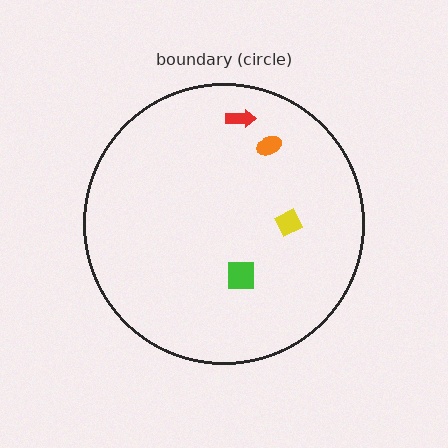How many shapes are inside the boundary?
4 inside, 0 outside.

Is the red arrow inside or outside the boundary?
Inside.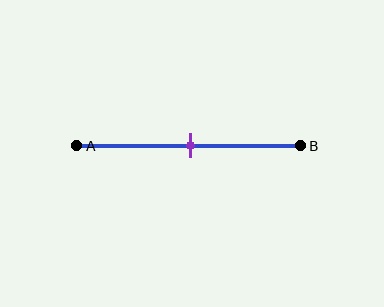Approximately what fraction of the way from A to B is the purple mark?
The purple mark is approximately 50% of the way from A to B.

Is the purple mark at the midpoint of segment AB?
Yes, the mark is approximately at the midpoint.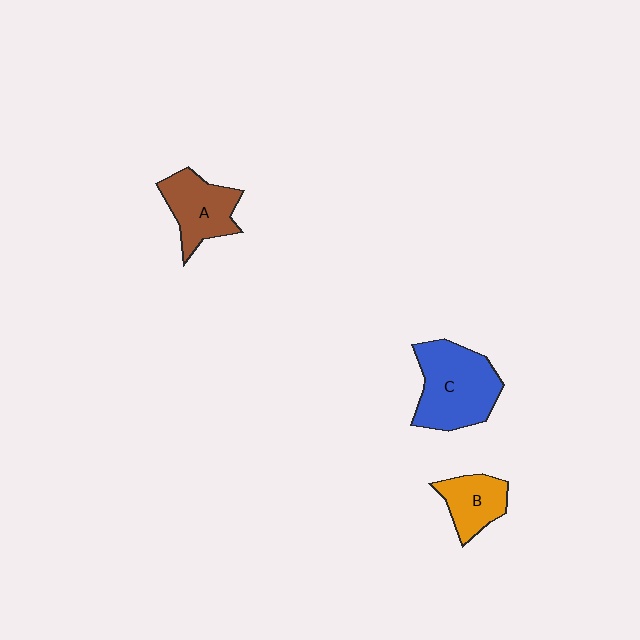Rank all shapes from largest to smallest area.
From largest to smallest: C (blue), A (brown), B (orange).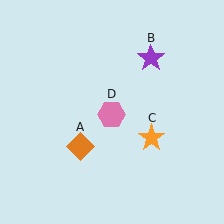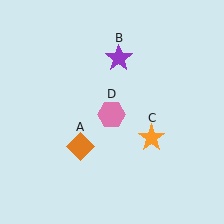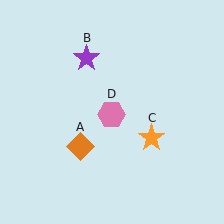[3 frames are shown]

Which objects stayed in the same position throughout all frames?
Orange diamond (object A) and orange star (object C) and pink hexagon (object D) remained stationary.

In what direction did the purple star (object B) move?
The purple star (object B) moved left.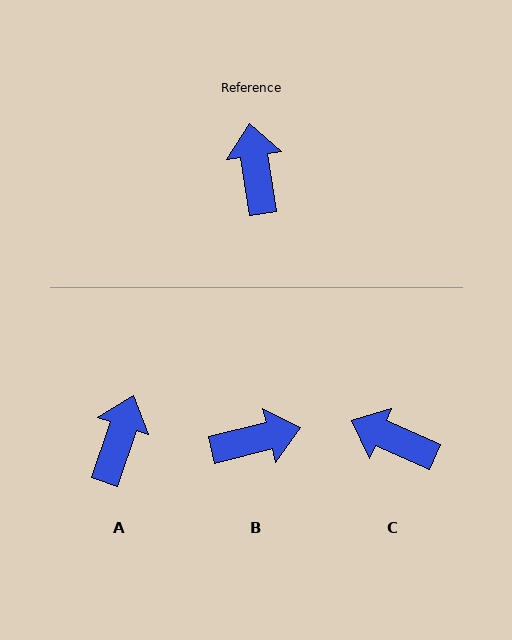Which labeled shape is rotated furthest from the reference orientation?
B, about 85 degrees away.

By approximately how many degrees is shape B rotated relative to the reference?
Approximately 85 degrees clockwise.